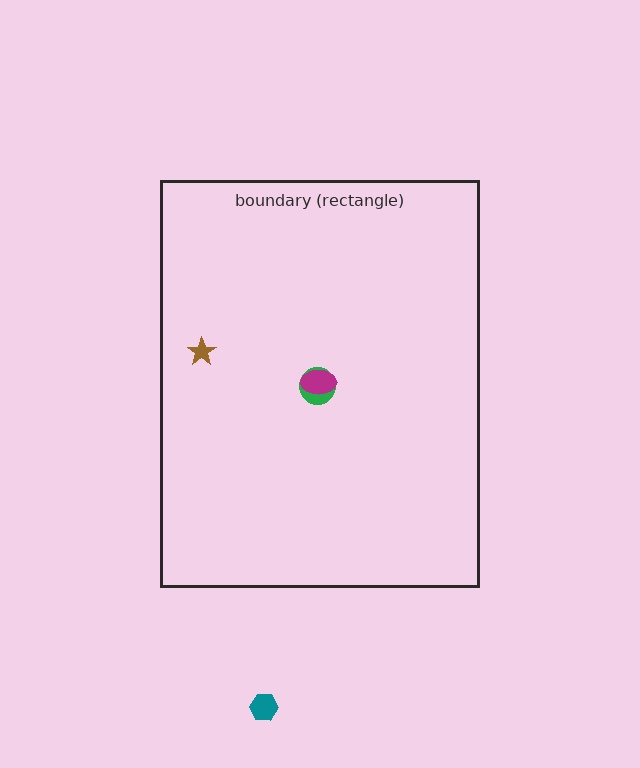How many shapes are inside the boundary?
3 inside, 1 outside.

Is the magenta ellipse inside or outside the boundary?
Inside.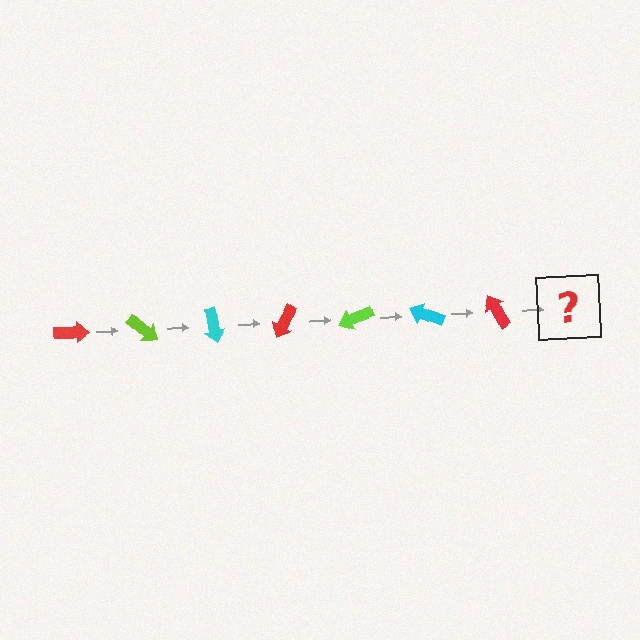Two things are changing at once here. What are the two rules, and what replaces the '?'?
The two rules are that it rotates 40 degrees each step and the color cycles through red, lime, and cyan. The '?' should be a lime arrow, rotated 280 degrees from the start.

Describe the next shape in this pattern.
It should be a lime arrow, rotated 280 degrees from the start.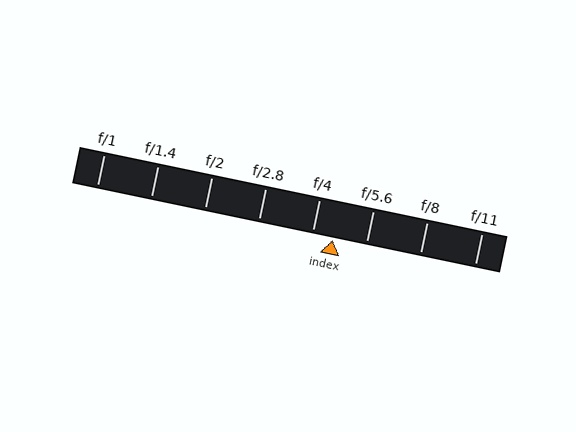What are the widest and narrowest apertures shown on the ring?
The widest aperture shown is f/1 and the narrowest is f/11.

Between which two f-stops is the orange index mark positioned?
The index mark is between f/4 and f/5.6.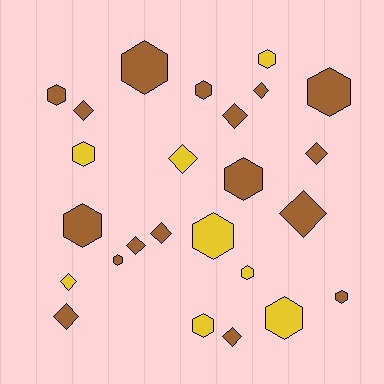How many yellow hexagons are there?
There are 6 yellow hexagons.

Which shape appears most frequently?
Hexagon, with 14 objects.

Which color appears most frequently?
Brown, with 17 objects.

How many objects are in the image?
There are 25 objects.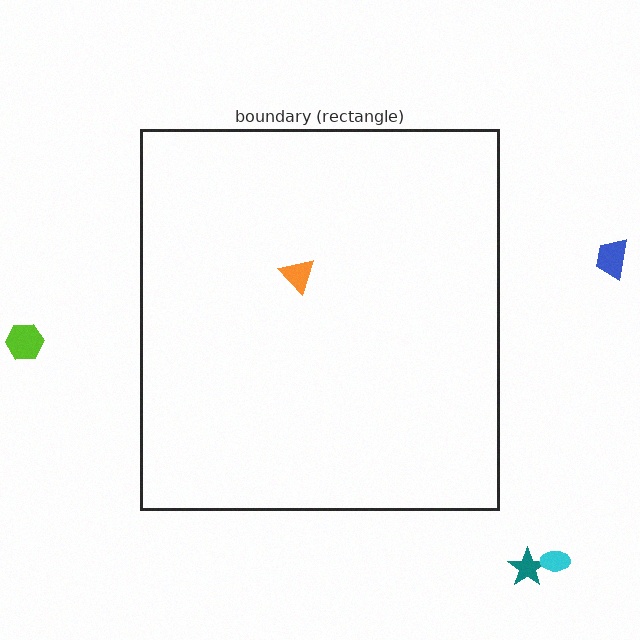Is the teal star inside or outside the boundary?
Outside.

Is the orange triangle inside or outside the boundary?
Inside.